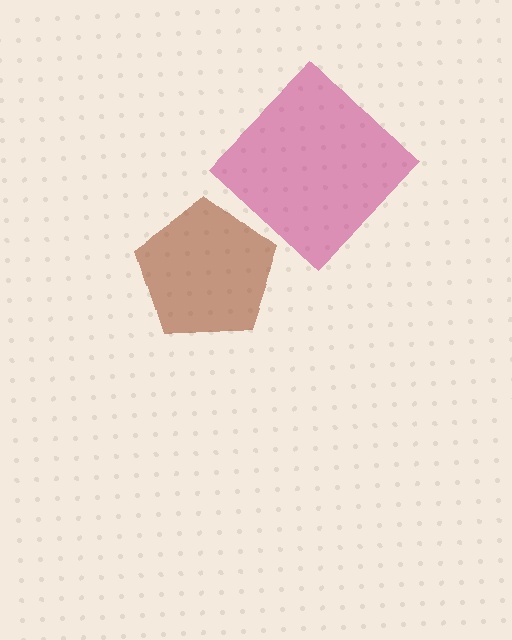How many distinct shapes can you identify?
There are 2 distinct shapes: a magenta diamond, a brown pentagon.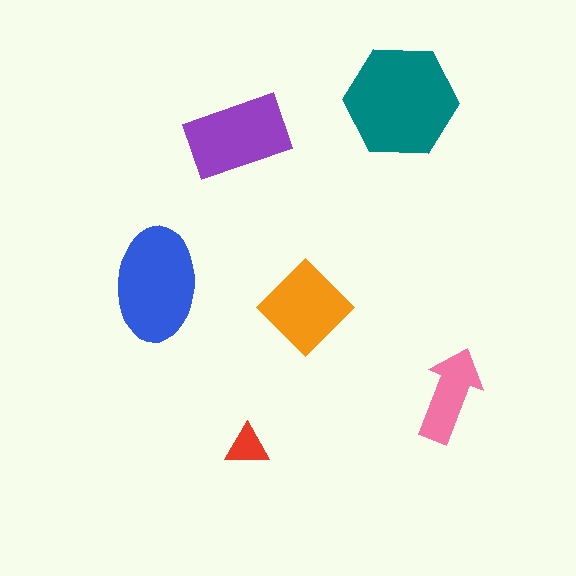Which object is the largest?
The teal hexagon.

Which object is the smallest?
The red triangle.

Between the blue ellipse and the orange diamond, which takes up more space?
The blue ellipse.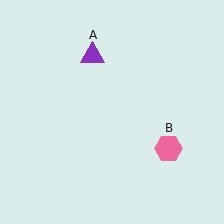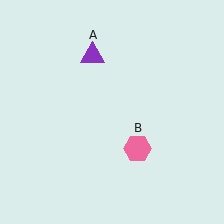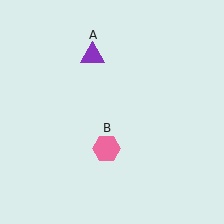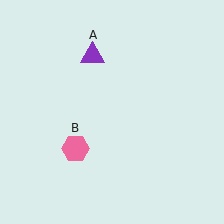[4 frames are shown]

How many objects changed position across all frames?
1 object changed position: pink hexagon (object B).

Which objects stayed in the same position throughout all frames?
Purple triangle (object A) remained stationary.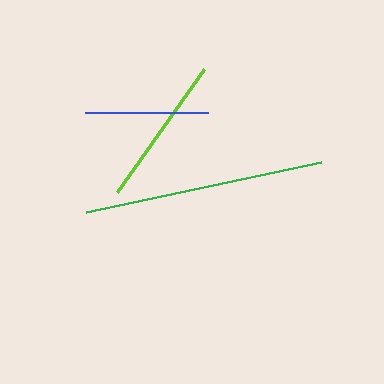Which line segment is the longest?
The green line is the longest at approximately 240 pixels.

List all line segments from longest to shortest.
From longest to shortest: green, lime, blue.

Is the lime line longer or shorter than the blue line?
The lime line is longer than the blue line.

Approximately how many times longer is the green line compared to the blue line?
The green line is approximately 2.0 times the length of the blue line.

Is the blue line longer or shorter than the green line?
The green line is longer than the blue line.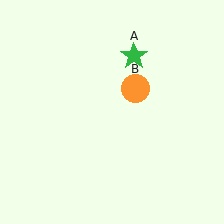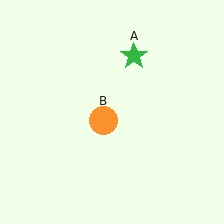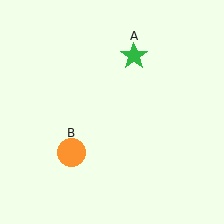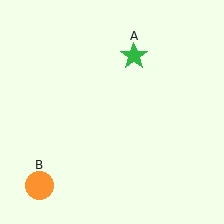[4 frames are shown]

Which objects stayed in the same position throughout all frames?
Green star (object A) remained stationary.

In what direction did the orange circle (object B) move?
The orange circle (object B) moved down and to the left.